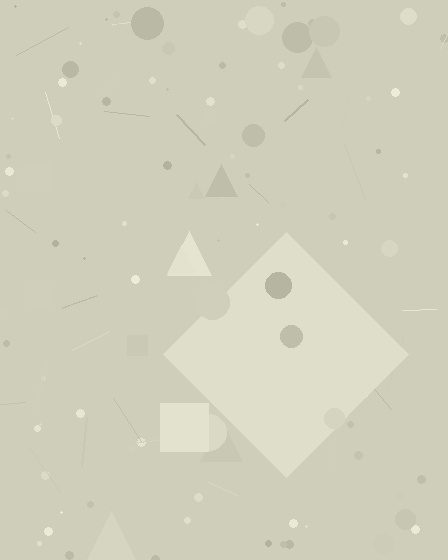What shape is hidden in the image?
A diamond is hidden in the image.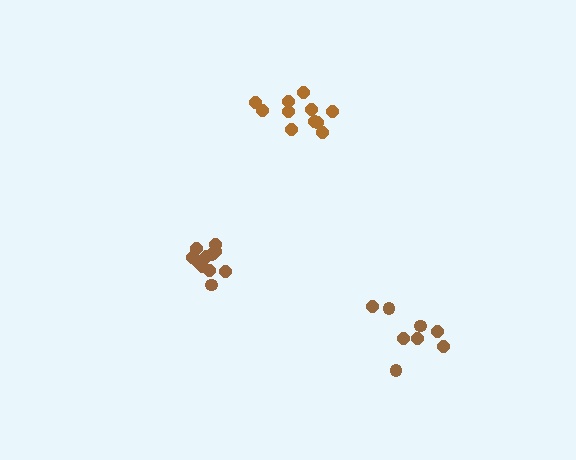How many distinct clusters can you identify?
There are 3 distinct clusters.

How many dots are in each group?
Group 1: 11 dots, Group 2: 12 dots, Group 3: 8 dots (31 total).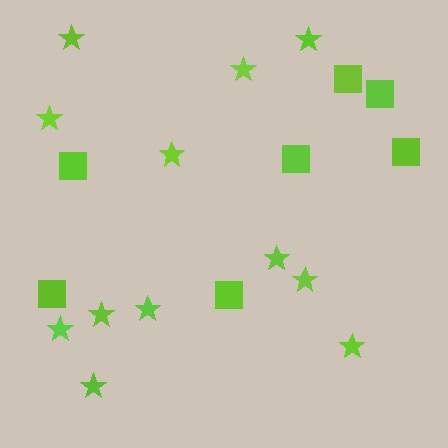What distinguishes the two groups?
There are 2 groups: one group of squares (7) and one group of stars (12).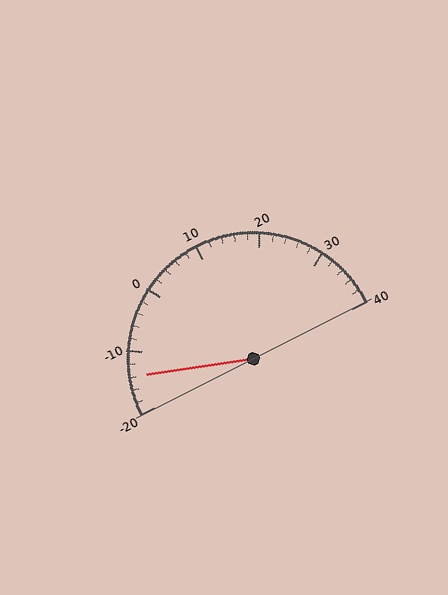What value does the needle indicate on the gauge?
The needle indicates approximately -14.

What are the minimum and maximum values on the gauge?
The gauge ranges from -20 to 40.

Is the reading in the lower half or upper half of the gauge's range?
The reading is in the lower half of the range (-20 to 40).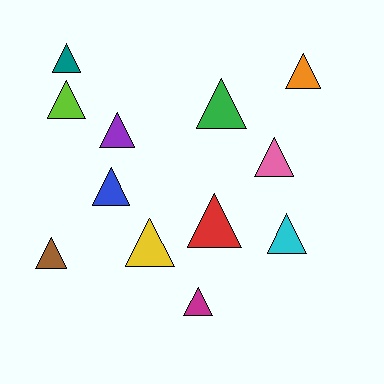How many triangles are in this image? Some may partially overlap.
There are 12 triangles.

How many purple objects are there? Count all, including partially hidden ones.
There is 1 purple object.